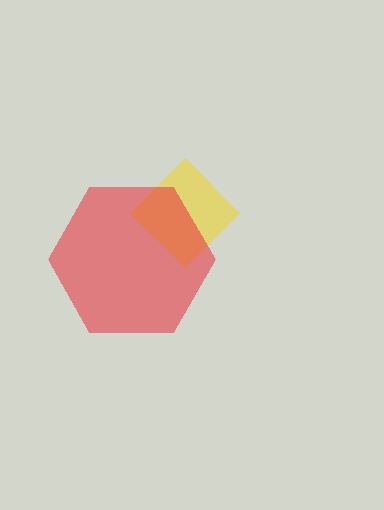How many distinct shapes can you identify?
There are 2 distinct shapes: a yellow diamond, a red hexagon.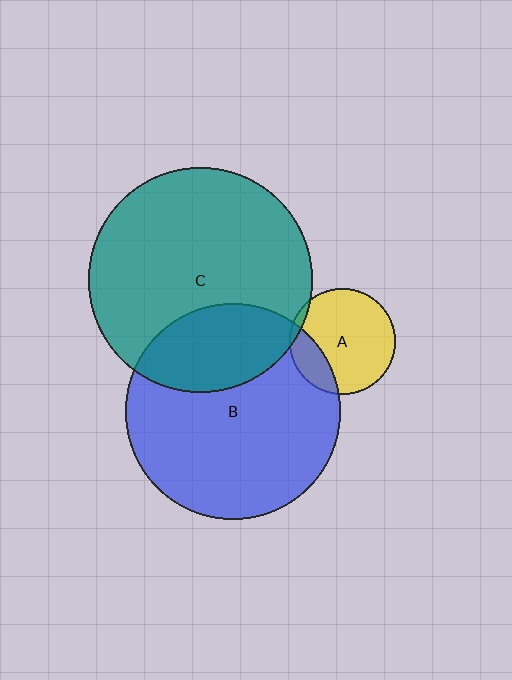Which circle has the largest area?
Circle C (teal).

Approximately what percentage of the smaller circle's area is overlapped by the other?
Approximately 20%.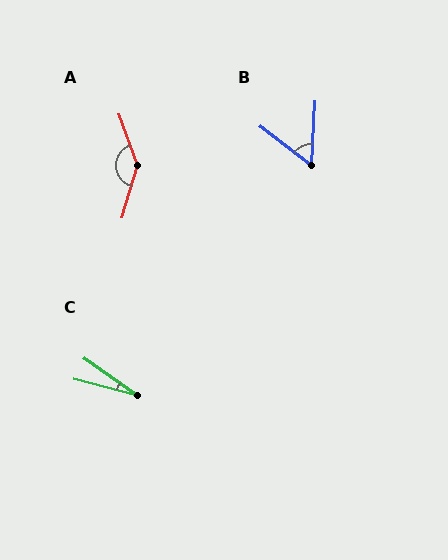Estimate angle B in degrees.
Approximately 56 degrees.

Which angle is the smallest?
C, at approximately 21 degrees.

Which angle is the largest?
A, at approximately 144 degrees.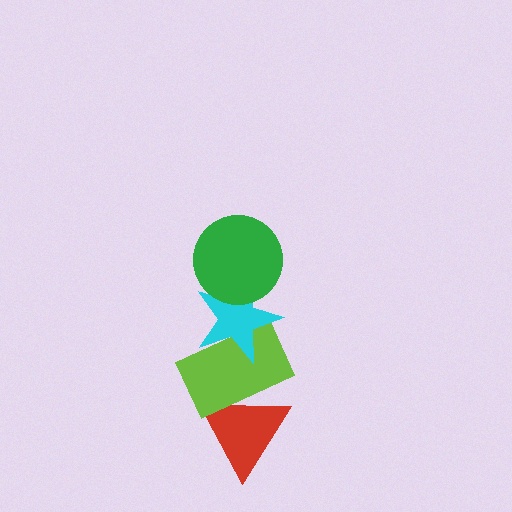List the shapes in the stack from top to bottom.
From top to bottom: the green circle, the cyan star, the lime rectangle, the red triangle.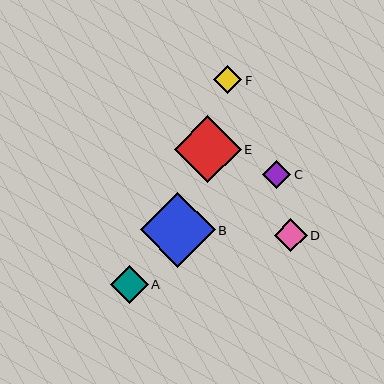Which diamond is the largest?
Diamond B is the largest with a size of approximately 74 pixels.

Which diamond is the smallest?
Diamond F is the smallest with a size of approximately 28 pixels.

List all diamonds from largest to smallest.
From largest to smallest: B, E, A, D, C, F.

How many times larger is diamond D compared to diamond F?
Diamond D is approximately 1.2 times the size of diamond F.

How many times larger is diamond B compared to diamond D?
Diamond B is approximately 2.2 times the size of diamond D.